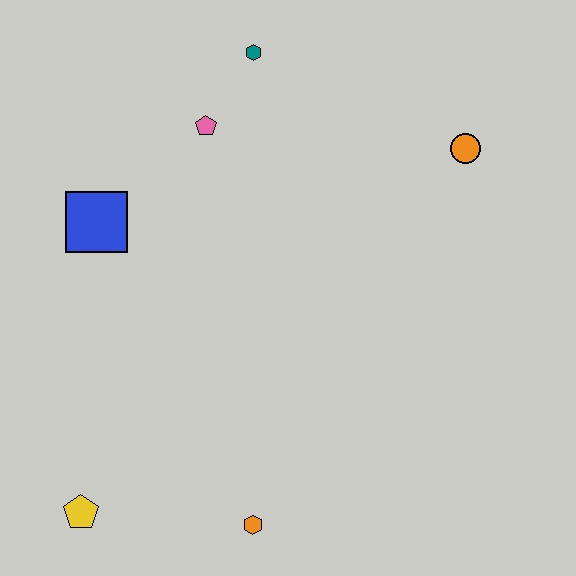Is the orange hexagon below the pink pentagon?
Yes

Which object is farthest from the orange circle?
The yellow pentagon is farthest from the orange circle.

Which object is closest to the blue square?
The pink pentagon is closest to the blue square.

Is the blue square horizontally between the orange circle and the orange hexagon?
No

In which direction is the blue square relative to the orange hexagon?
The blue square is above the orange hexagon.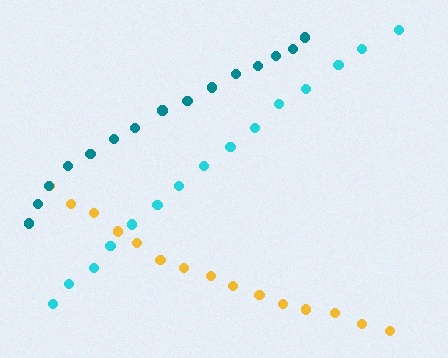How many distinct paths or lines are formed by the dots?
There are 3 distinct paths.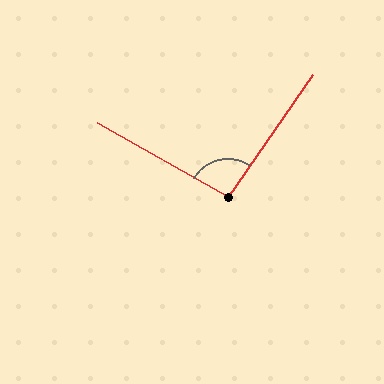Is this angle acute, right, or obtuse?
It is obtuse.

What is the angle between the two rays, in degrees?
Approximately 96 degrees.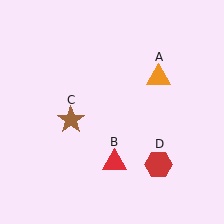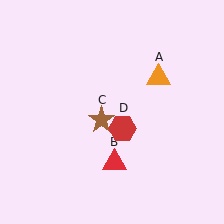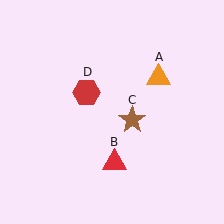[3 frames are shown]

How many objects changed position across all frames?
2 objects changed position: brown star (object C), red hexagon (object D).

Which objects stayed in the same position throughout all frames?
Orange triangle (object A) and red triangle (object B) remained stationary.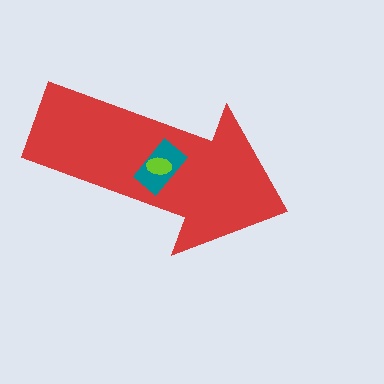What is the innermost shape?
The lime ellipse.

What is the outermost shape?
The red arrow.